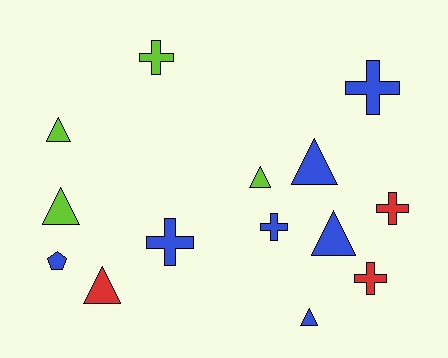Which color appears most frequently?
Blue, with 7 objects.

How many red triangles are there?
There is 1 red triangle.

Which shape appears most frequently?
Triangle, with 7 objects.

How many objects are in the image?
There are 14 objects.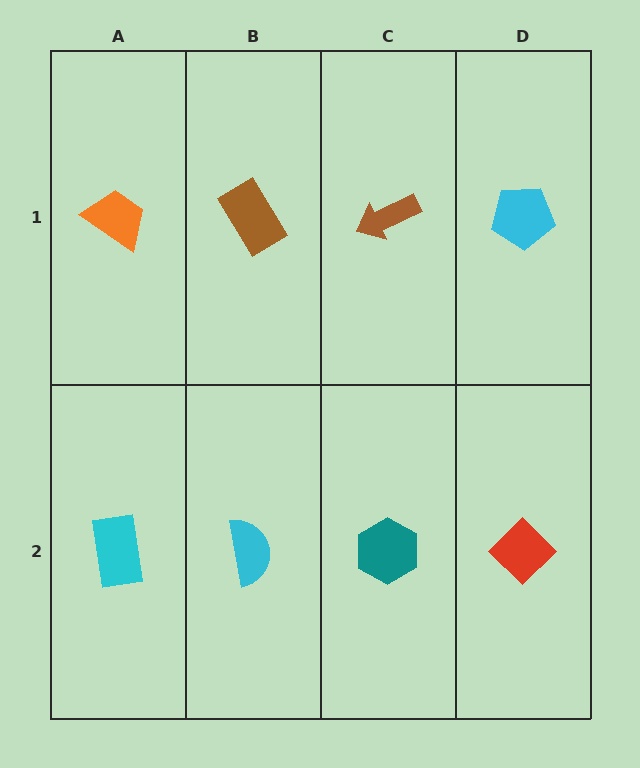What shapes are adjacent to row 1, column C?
A teal hexagon (row 2, column C), a brown rectangle (row 1, column B), a cyan pentagon (row 1, column D).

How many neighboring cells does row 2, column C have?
3.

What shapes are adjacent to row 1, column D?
A red diamond (row 2, column D), a brown arrow (row 1, column C).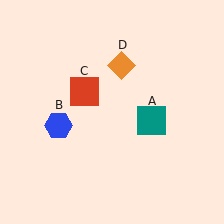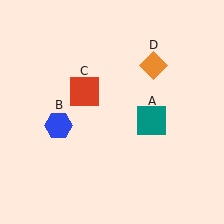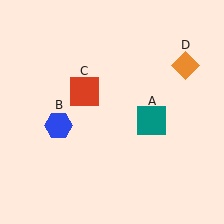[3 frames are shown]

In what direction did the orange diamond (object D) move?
The orange diamond (object D) moved right.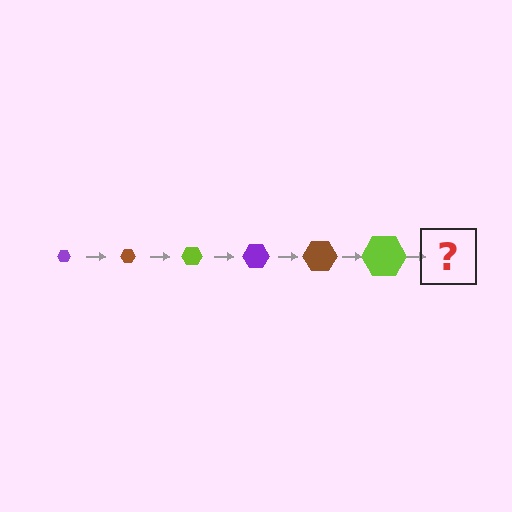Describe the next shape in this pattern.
It should be a purple hexagon, larger than the previous one.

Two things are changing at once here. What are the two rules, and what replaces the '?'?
The two rules are that the hexagon grows larger each step and the color cycles through purple, brown, and lime. The '?' should be a purple hexagon, larger than the previous one.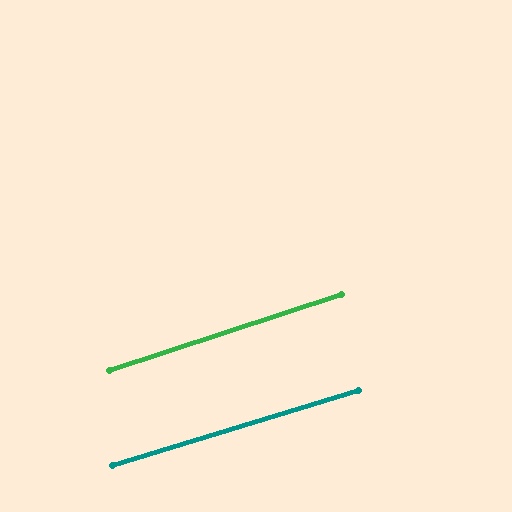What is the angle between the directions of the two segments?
Approximately 1 degree.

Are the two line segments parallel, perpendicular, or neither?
Parallel — their directions differ by only 1.0°.